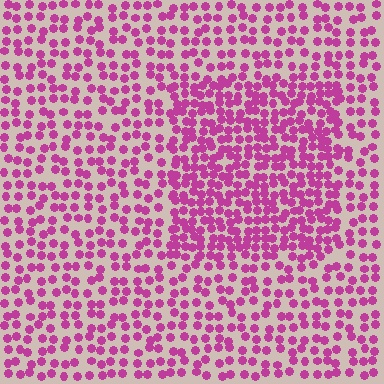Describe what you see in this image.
The image contains small magenta elements arranged at two different densities. A rectangle-shaped region is visible where the elements are more densely packed than the surrounding area.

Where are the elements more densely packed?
The elements are more densely packed inside the rectangle boundary.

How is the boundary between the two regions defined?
The boundary is defined by a change in element density (approximately 1.7x ratio). All elements are the same color, size, and shape.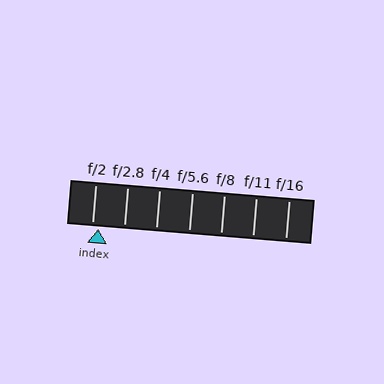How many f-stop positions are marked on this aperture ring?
There are 7 f-stop positions marked.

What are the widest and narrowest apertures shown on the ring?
The widest aperture shown is f/2 and the narrowest is f/16.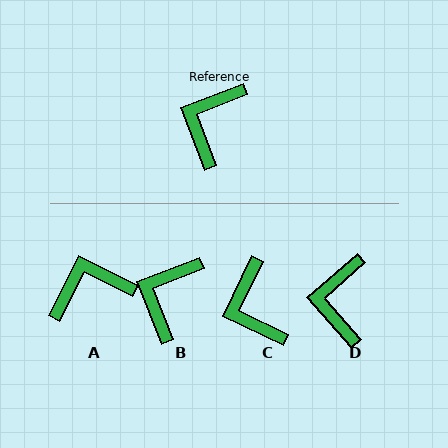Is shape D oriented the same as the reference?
No, it is off by about 20 degrees.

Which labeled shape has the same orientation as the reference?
B.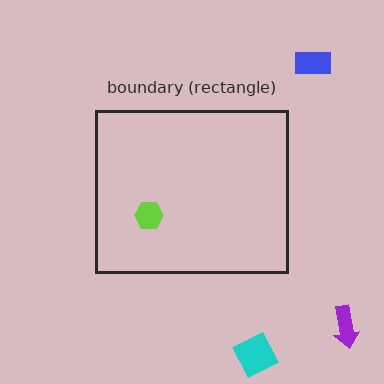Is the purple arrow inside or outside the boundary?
Outside.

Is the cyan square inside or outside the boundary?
Outside.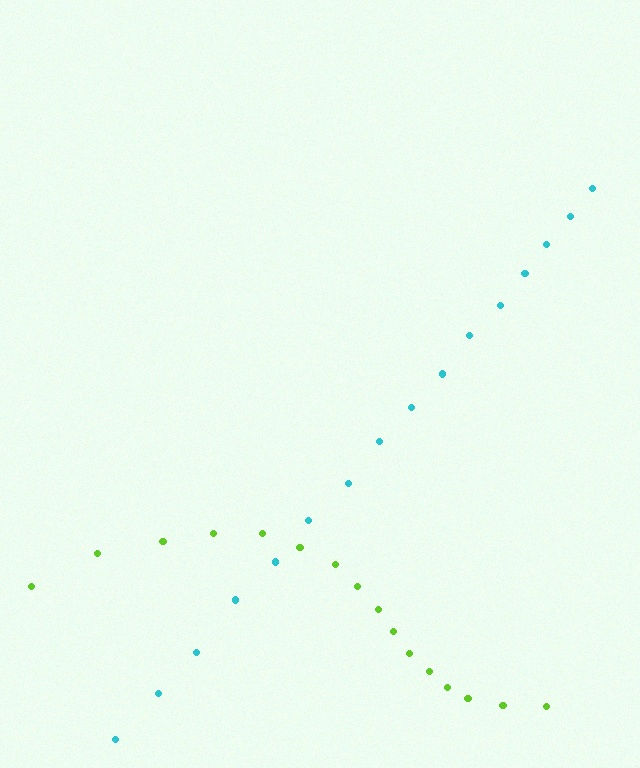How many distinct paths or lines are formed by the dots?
There are 2 distinct paths.